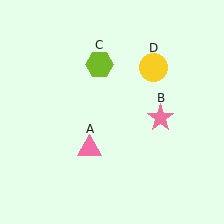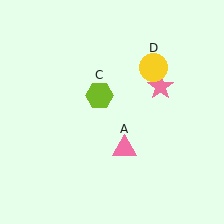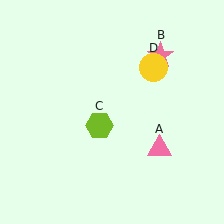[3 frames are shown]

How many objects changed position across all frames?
3 objects changed position: pink triangle (object A), pink star (object B), lime hexagon (object C).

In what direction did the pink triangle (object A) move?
The pink triangle (object A) moved right.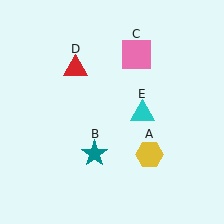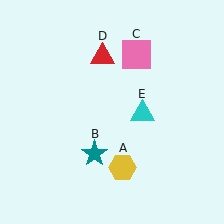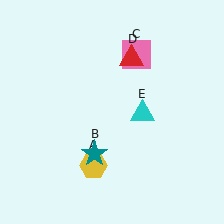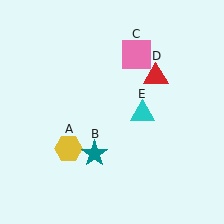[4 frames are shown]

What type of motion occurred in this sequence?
The yellow hexagon (object A), red triangle (object D) rotated clockwise around the center of the scene.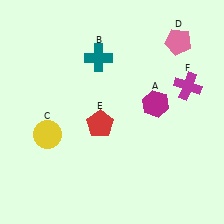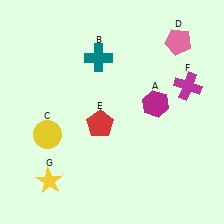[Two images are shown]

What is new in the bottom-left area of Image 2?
A yellow star (G) was added in the bottom-left area of Image 2.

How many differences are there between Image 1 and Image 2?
There is 1 difference between the two images.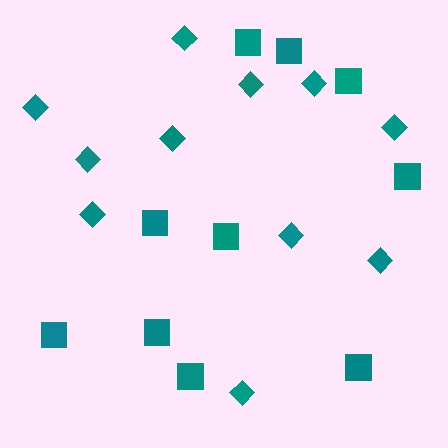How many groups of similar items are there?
There are 2 groups: one group of diamonds (11) and one group of squares (10).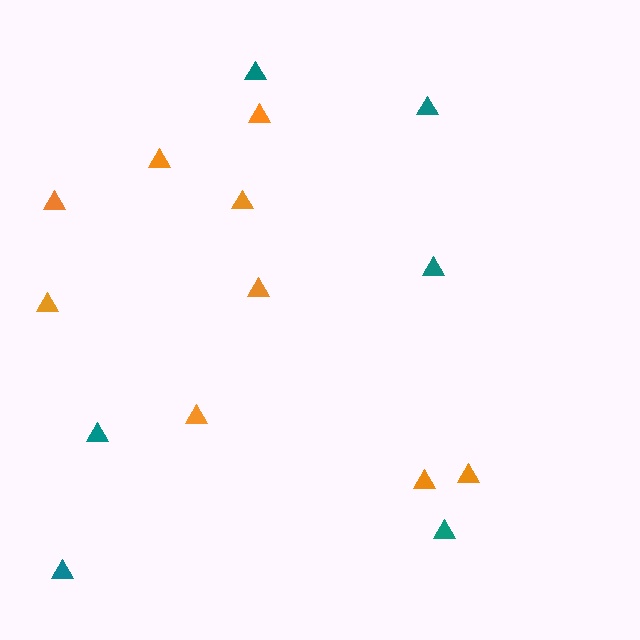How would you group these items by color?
There are 2 groups: one group of orange triangles (9) and one group of teal triangles (6).